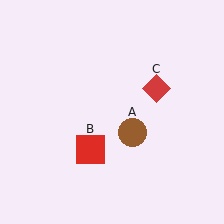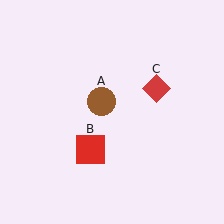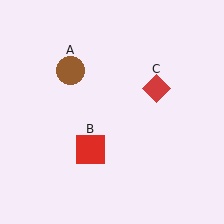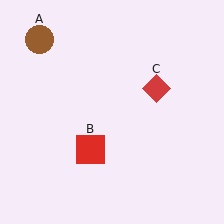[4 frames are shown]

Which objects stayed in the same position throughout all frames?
Red square (object B) and red diamond (object C) remained stationary.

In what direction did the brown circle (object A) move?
The brown circle (object A) moved up and to the left.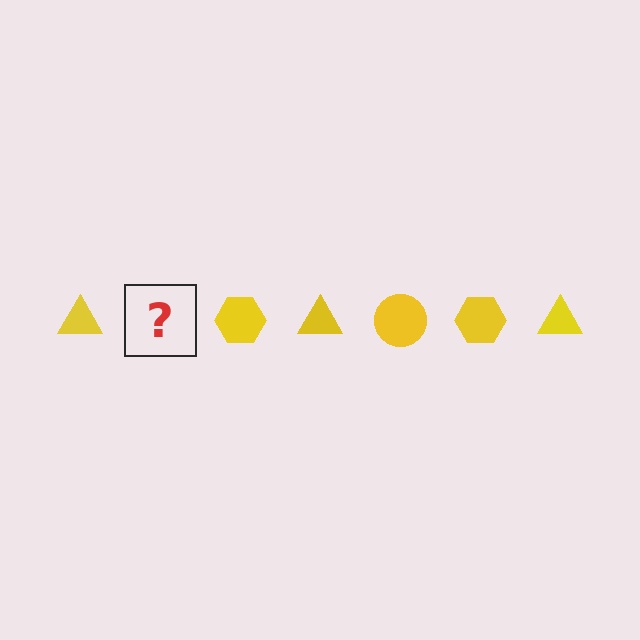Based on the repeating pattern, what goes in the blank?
The blank should be a yellow circle.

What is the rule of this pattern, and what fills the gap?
The rule is that the pattern cycles through triangle, circle, hexagon shapes in yellow. The gap should be filled with a yellow circle.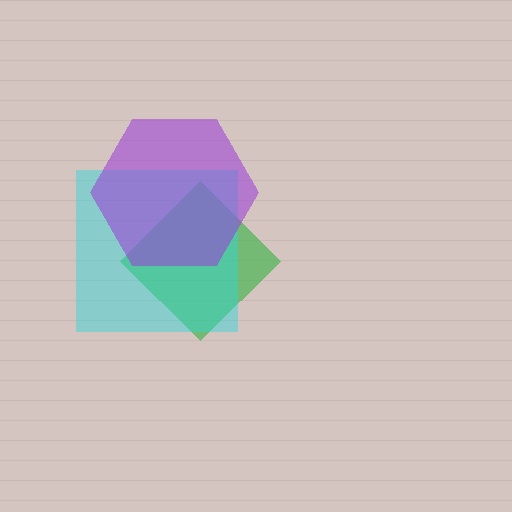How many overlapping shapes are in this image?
There are 3 overlapping shapes in the image.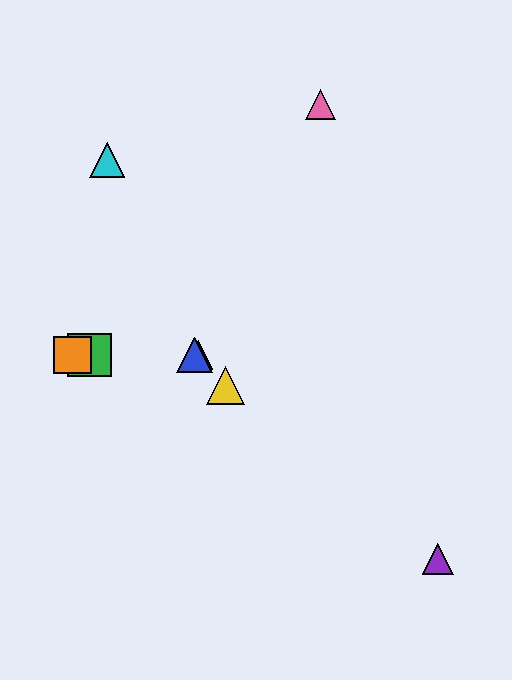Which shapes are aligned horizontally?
The red triangle, the blue triangle, the green square, the orange square are aligned horizontally.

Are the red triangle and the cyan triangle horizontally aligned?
No, the red triangle is at y≈355 and the cyan triangle is at y≈160.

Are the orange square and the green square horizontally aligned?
Yes, both are at y≈355.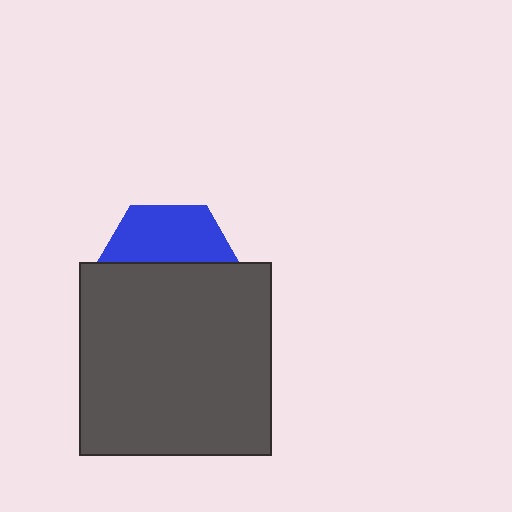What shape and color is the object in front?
The object in front is a dark gray square.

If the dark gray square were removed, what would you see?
You would see the complete blue hexagon.